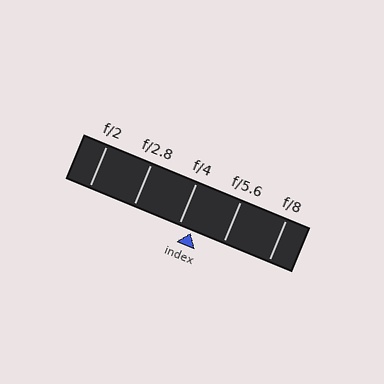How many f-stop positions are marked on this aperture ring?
There are 5 f-stop positions marked.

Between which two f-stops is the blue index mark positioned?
The index mark is between f/4 and f/5.6.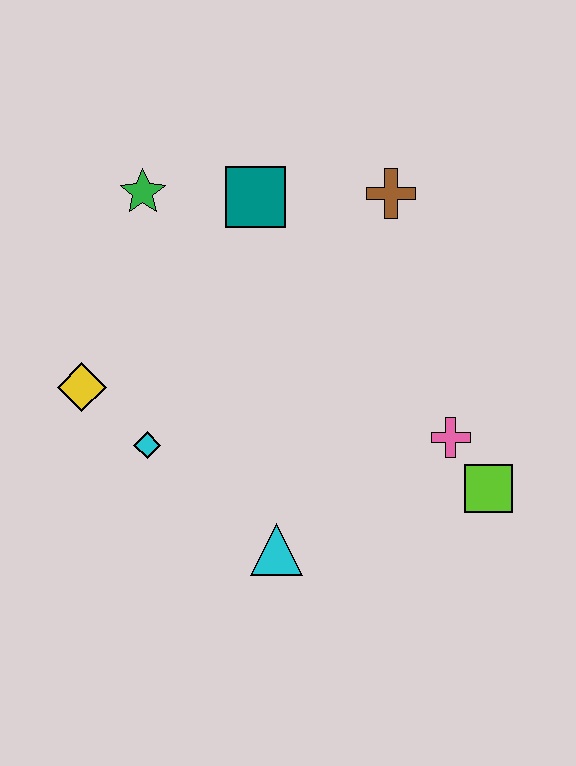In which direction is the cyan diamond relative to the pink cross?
The cyan diamond is to the left of the pink cross.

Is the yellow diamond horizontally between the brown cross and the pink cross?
No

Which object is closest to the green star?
The teal square is closest to the green star.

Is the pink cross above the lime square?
Yes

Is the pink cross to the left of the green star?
No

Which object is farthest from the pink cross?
The green star is farthest from the pink cross.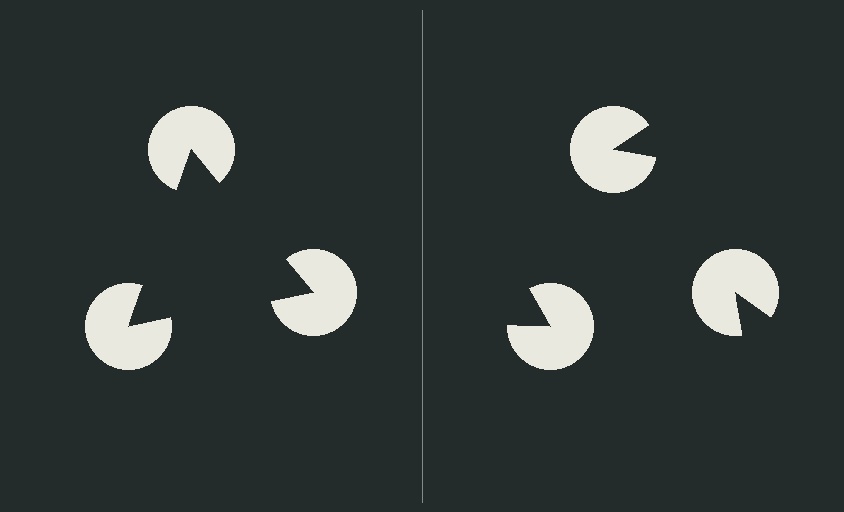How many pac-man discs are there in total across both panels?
6 — 3 on each side.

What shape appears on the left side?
An illusory triangle.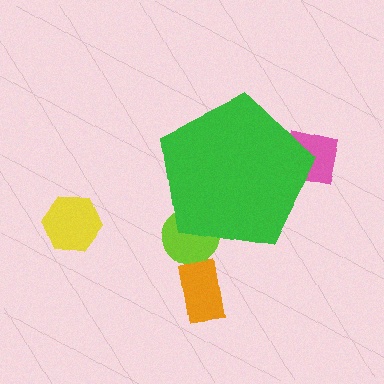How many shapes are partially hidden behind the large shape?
2 shapes are partially hidden.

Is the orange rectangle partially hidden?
No, the orange rectangle is fully visible.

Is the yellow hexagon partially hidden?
No, the yellow hexagon is fully visible.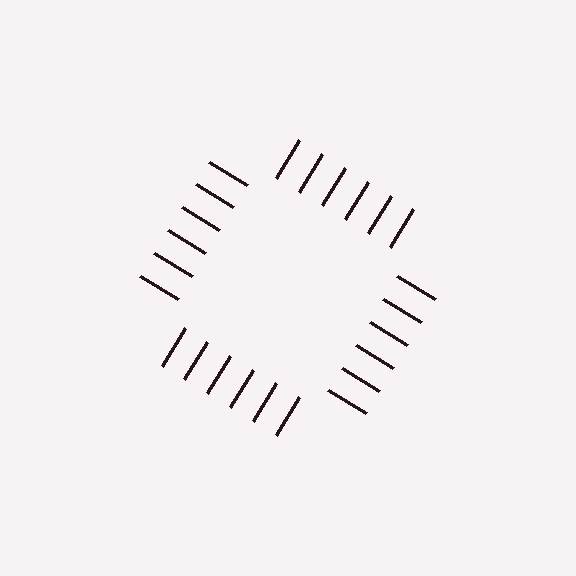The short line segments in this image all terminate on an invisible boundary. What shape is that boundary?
An illusory square — the line segments terminate on its edges but no continuous stroke is drawn.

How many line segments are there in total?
24 — 6 along each of the 4 edges.